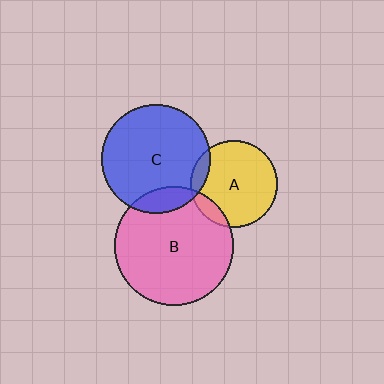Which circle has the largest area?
Circle B (pink).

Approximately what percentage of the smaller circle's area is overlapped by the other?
Approximately 10%.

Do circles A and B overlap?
Yes.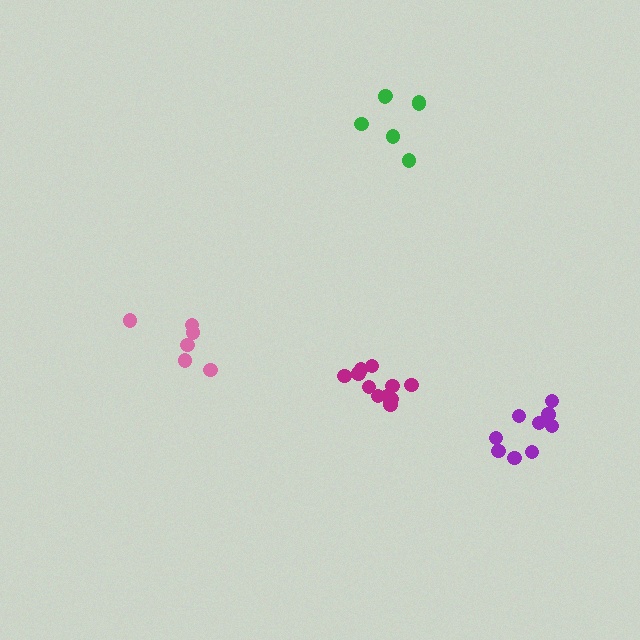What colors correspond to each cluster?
The clusters are colored: pink, green, magenta, purple.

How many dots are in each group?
Group 1: 6 dots, Group 2: 7 dots, Group 3: 11 dots, Group 4: 9 dots (33 total).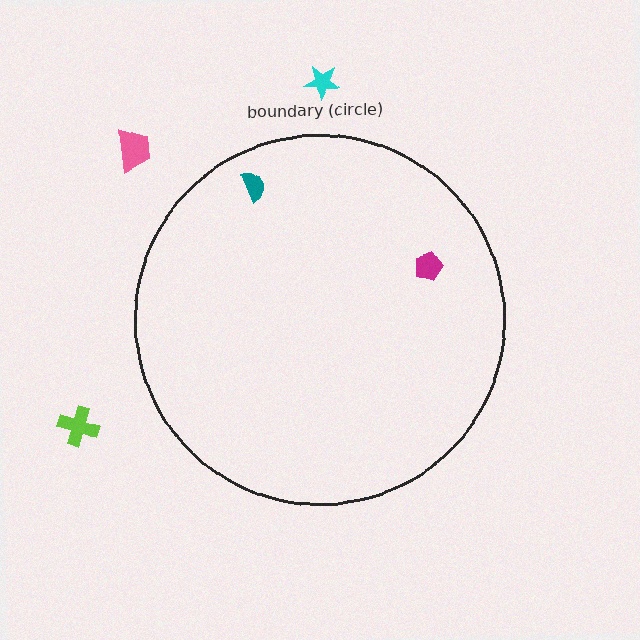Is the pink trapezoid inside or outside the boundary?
Outside.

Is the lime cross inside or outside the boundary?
Outside.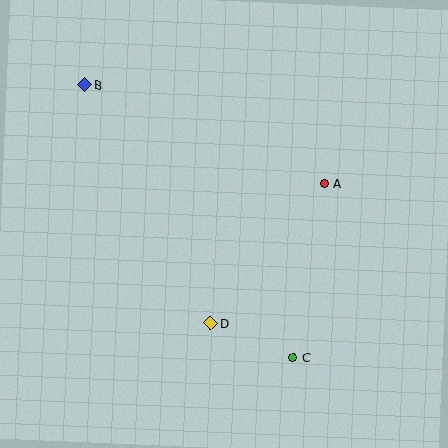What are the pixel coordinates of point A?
Point A is at (324, 183).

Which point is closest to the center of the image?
Point D at (210, 323) is closest to the center.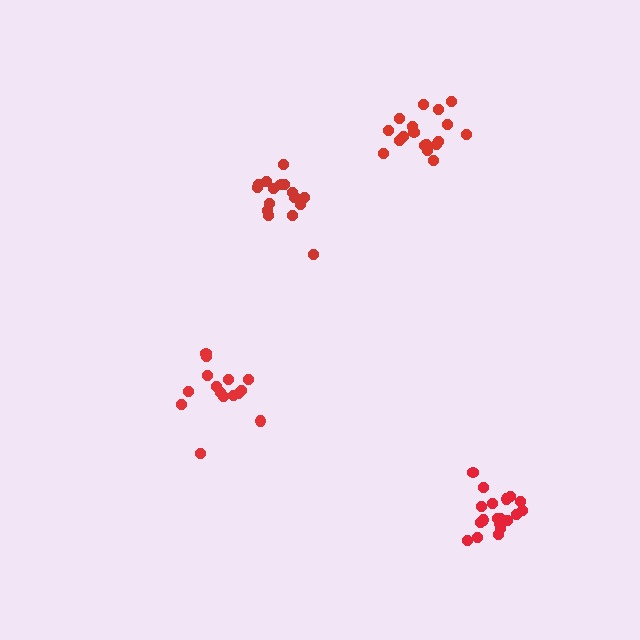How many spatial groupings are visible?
There are 4 spatial groupings.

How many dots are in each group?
Group 1: 18 dots, Group 2: 17 dots, Group 3: 15 dots, Group 4: 19 dots (69 total).